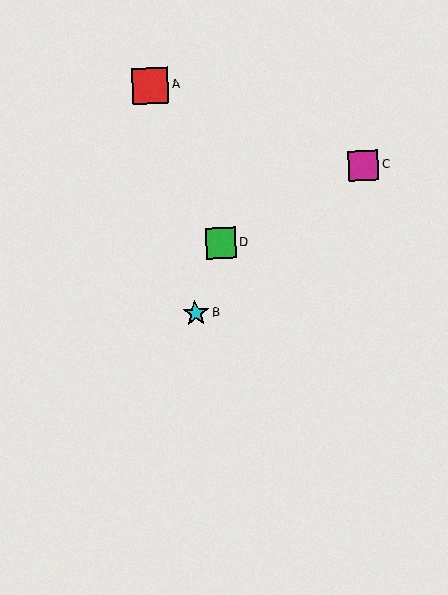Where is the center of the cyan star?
The center of the cyan star is at (196, 313).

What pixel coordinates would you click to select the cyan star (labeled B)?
Click at (196, 313) to select the cyan star B.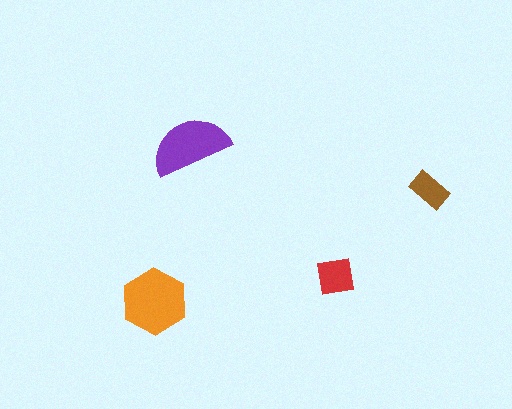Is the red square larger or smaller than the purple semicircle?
Smaller.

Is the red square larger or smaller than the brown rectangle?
Larger.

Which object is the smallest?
The brown rectangle.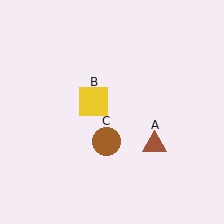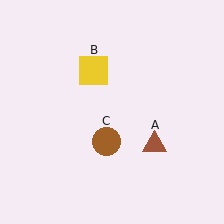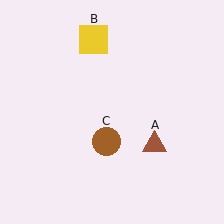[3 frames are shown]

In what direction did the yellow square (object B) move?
The yellow square (object B) moved up.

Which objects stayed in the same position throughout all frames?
Brown triangle (object A) and brown circle (object C) remained stationary.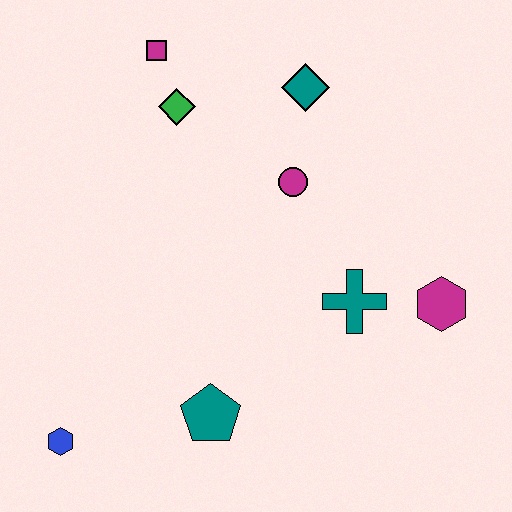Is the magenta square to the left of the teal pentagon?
Yes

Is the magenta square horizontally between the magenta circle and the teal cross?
No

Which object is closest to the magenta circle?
The teal diamond is closest to the magenta circle.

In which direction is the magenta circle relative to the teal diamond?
The magenta circle is below the teal diamond.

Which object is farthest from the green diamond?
The blue hexagon is farthest from the green diamond.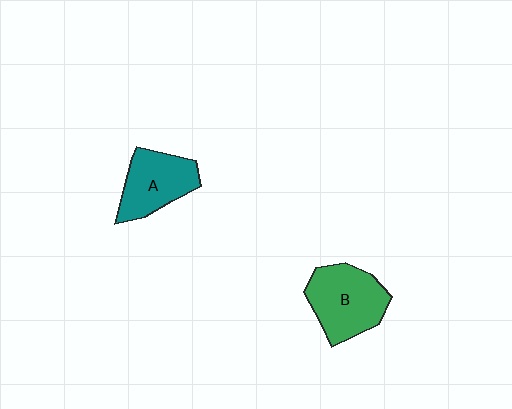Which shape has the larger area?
Shape B (green).